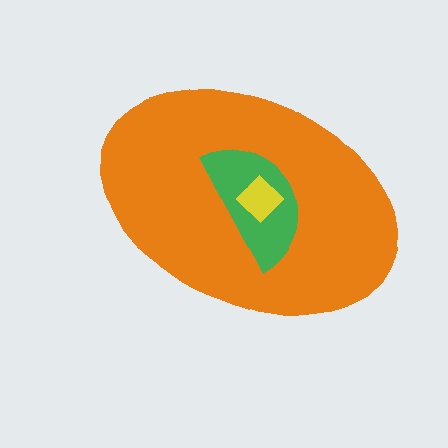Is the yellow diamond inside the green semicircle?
Yes.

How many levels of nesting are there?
3.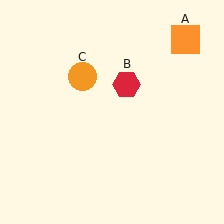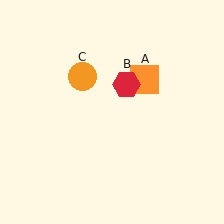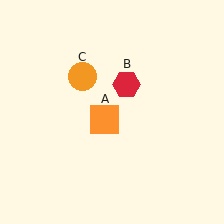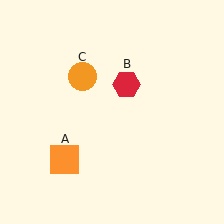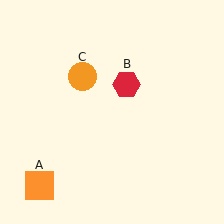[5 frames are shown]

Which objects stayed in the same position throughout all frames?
Red hexagon (object B) and orange circle (object C) remained stationary.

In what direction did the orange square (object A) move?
The orange square (object A) moved down and to the left.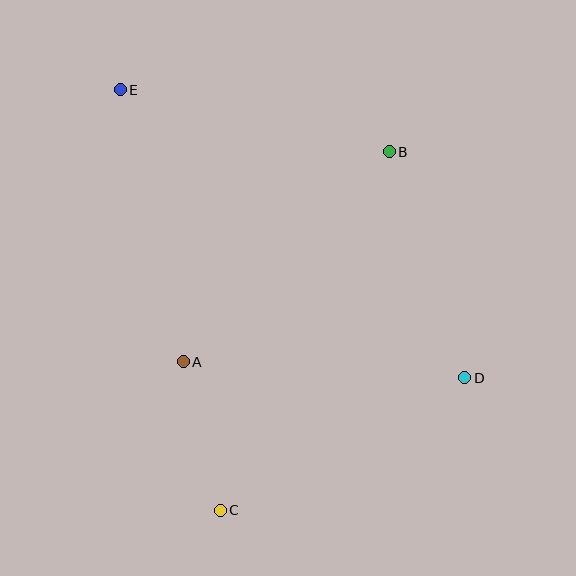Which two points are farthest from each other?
Points D and E are farthest from each other.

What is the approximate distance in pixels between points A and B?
The distance between A and B is approximately 294 pixels.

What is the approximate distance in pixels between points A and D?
The distance between A and D is approximately 282 pixels.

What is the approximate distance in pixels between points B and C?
The distance between B and C is approximately 396 pixels.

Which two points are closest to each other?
Points A and C are closest to each other.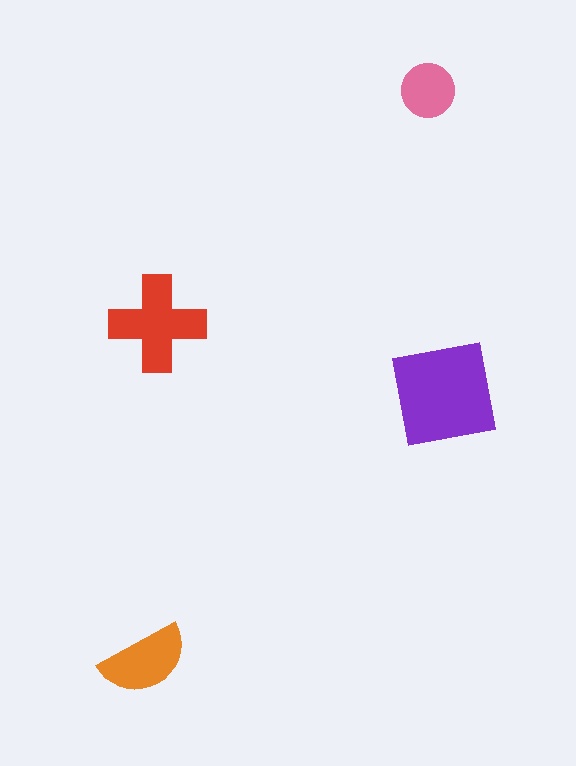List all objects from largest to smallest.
The purple square, the red cross, the orange semicircle, the pink circle.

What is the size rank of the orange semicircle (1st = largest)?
3rd.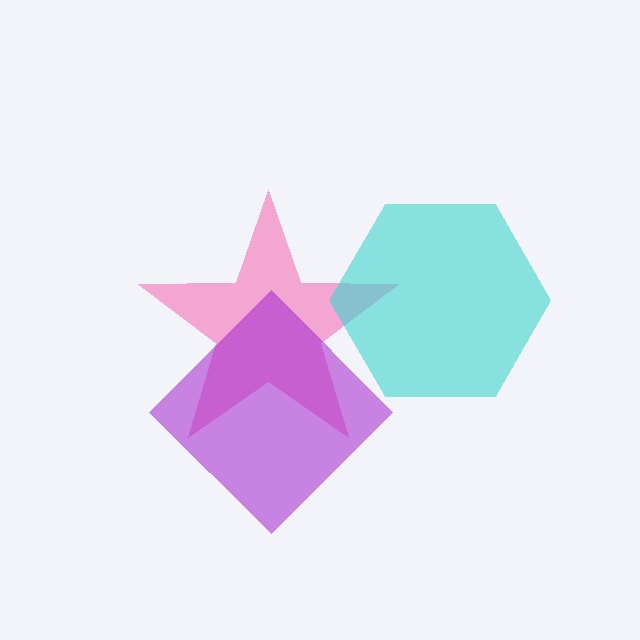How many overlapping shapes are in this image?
There are 3 overlapping shapes in the image.